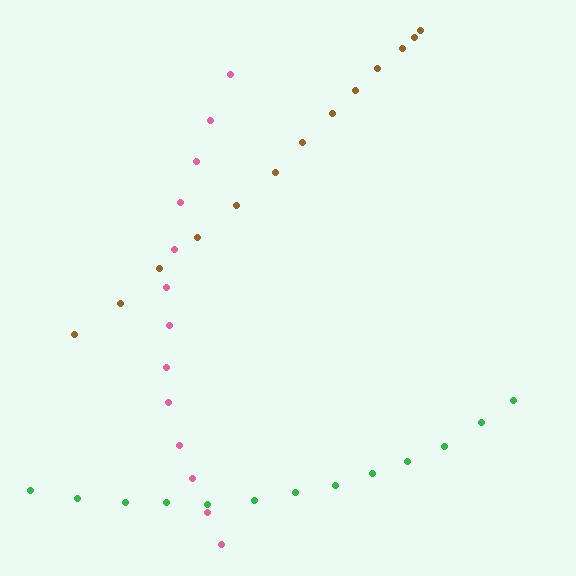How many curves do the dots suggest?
There are 3 distinct paths.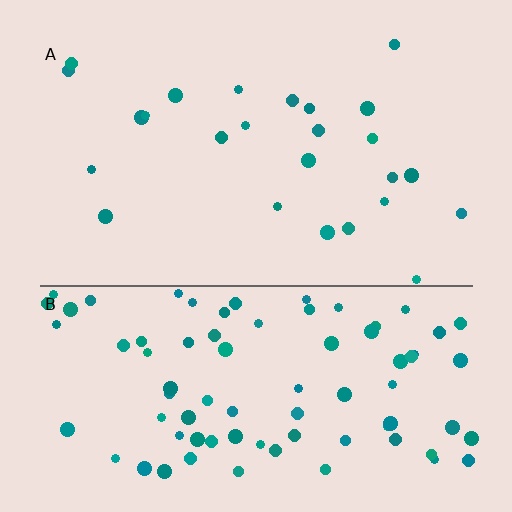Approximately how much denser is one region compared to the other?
Approximately 3.3× — region B over region A.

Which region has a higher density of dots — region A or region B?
B (the bottom).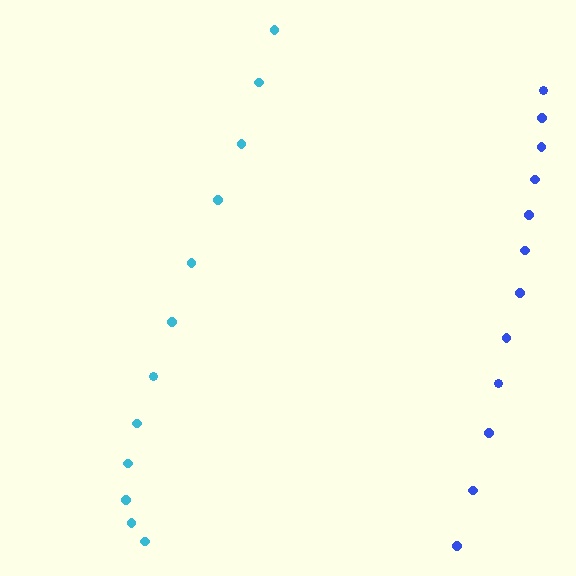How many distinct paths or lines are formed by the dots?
There are 2 distinct paths.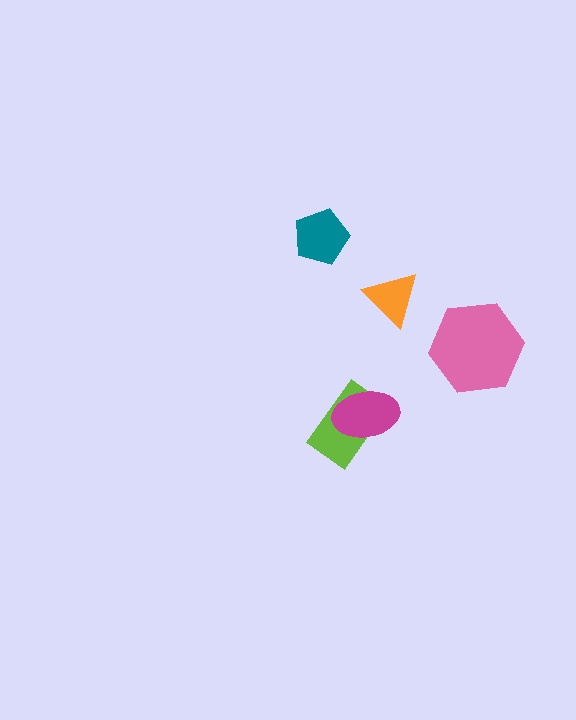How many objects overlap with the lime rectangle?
1 object overlaps with the lime rectangle.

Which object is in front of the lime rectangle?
The magenta ellipse is in front of the lime rectangle.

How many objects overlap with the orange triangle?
0 objects overlap with the orange triangle.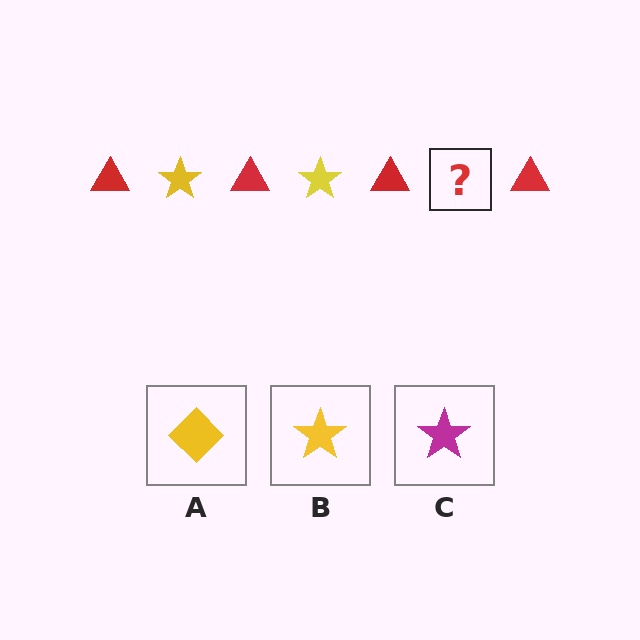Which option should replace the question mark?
Option B.